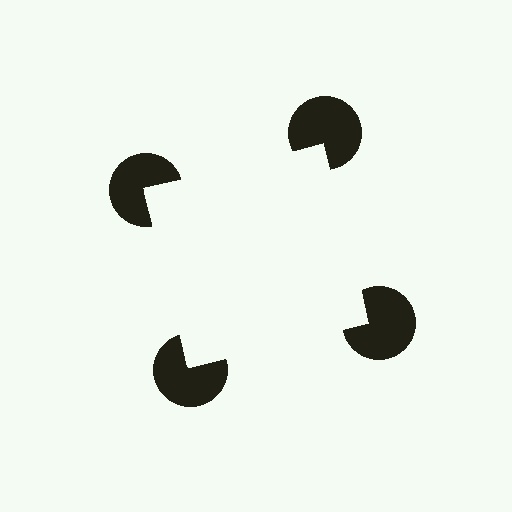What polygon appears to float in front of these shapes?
An illusory square — its edges are inferred from the aligned wedge cuts in the pac-man discs, not physically drawn.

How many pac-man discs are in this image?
There are 4 — one at each vertex of the illusory square.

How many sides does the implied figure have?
4 sides.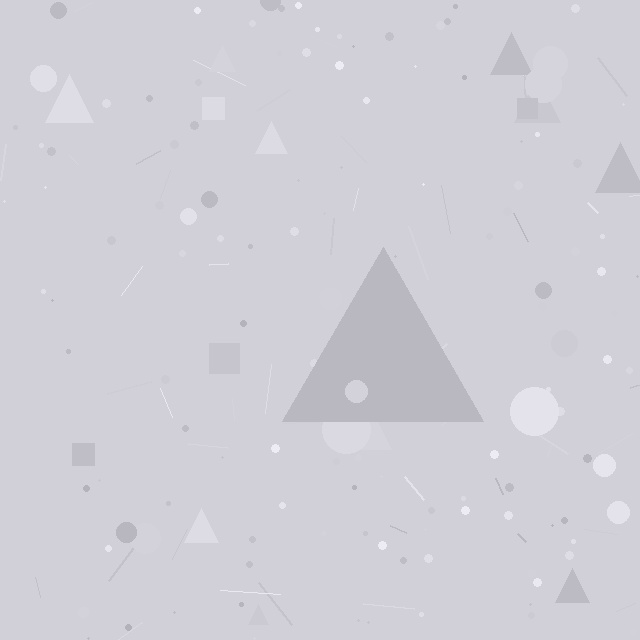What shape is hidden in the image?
A triangle is hidden in the image.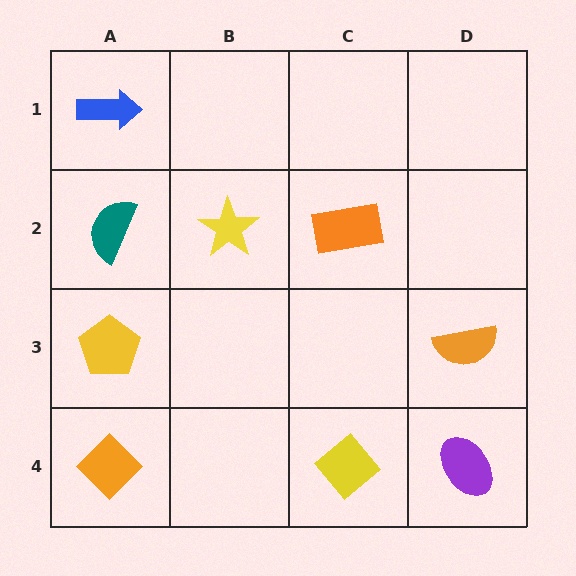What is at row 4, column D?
A purple ellipse.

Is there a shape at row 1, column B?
No, that cell is empty.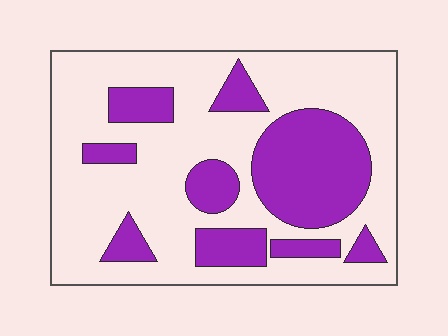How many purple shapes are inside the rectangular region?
9.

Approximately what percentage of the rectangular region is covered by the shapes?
Approximately 30%.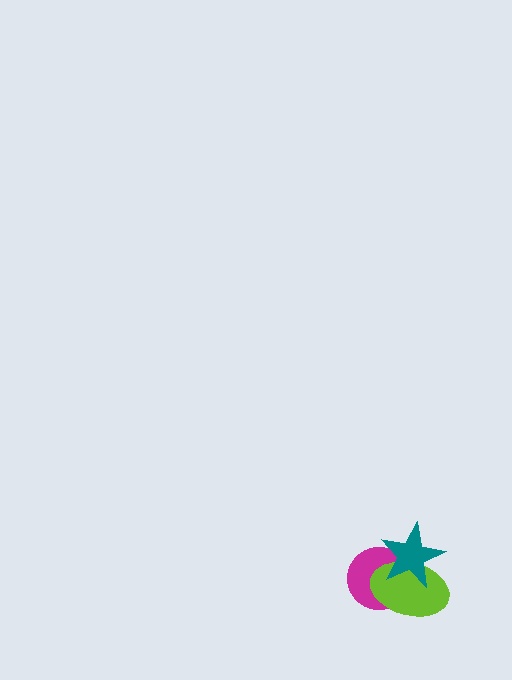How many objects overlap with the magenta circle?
2 objects overlap with the magenta circle.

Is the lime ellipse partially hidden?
Yes, it is partially covered by another shape.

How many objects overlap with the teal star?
2 objects overlap with the teal star.